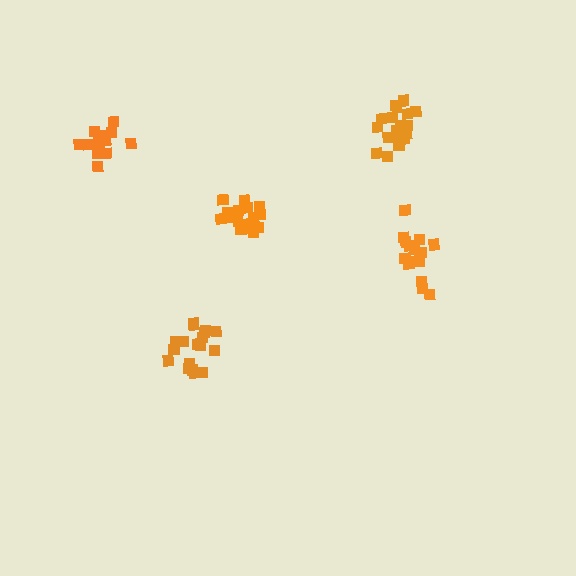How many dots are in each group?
Group 1: 21 dots, Group 2: 19 dots, Group 3: 16 dots, Group 4: 17 dots, Group 5: 15 dots (88 total).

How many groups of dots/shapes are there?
There are 5 groups.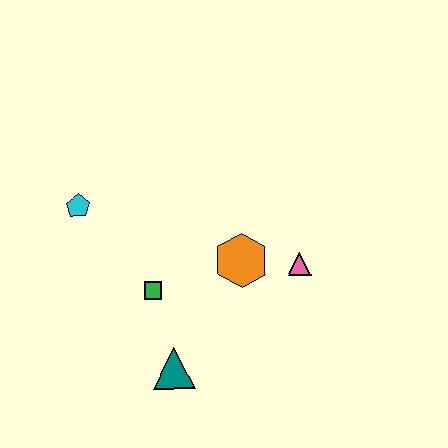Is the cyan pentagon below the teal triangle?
No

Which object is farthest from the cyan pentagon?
The pink triangle is farthest from the cyan pentagon.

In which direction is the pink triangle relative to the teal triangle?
The pink triangle is to the right of the teal triangle.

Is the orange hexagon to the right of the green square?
Yes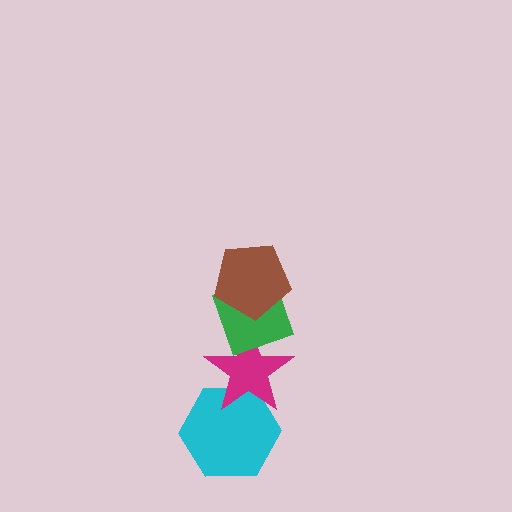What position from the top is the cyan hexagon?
The cyan hexagon is 4th from the top.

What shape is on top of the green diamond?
The brown pentagon is on top of the green diamond.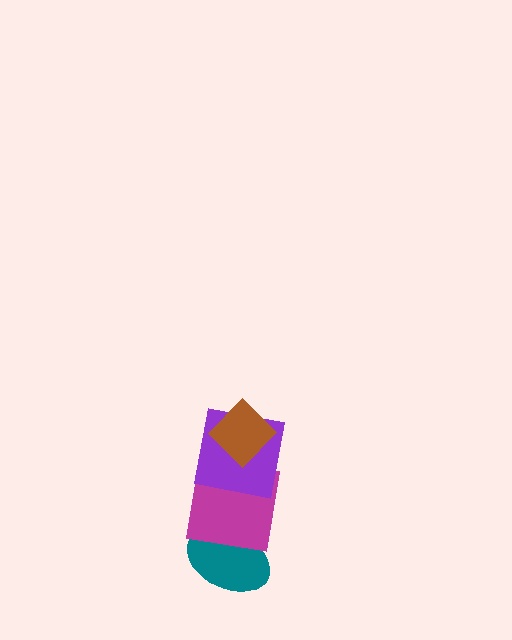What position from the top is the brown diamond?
The brown diamond is 1st from the top.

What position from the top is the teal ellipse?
The teal ellipse is 4th from the top.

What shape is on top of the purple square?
The brown diamond is on top of the purple square.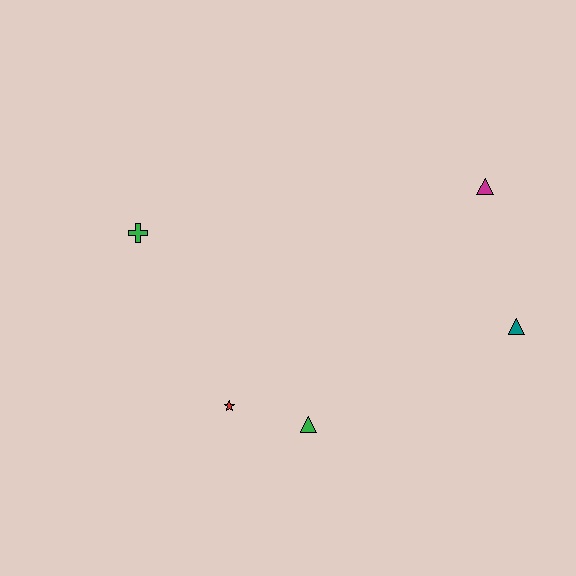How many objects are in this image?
There are 5 objects.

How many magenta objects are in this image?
There is 1 magenta object.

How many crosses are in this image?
There is 1 cross.